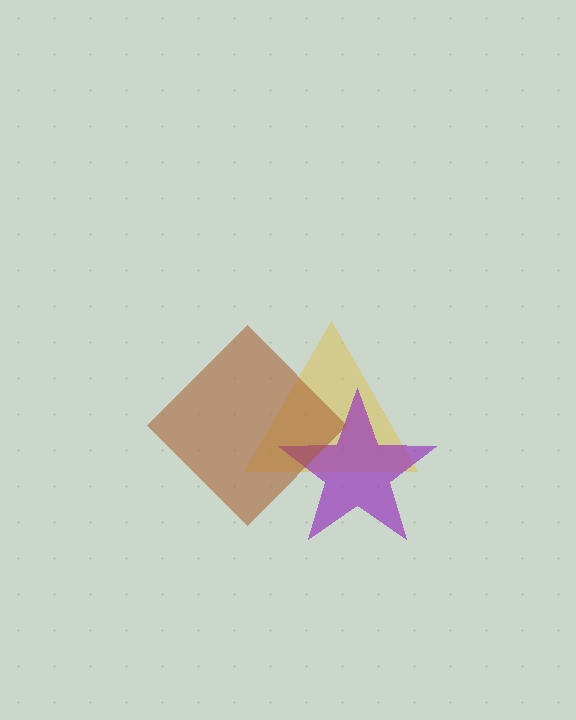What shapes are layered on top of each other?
The layered shapes are: a yellow triangle, a purple star, a brown diamond.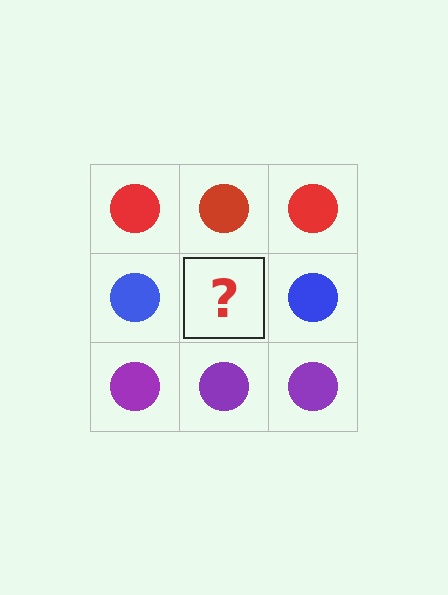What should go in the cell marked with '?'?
The missing cell should contain a blue circle.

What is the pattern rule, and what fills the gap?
The rule is that each row has a consistent color. The gap should be filled with a blue circle.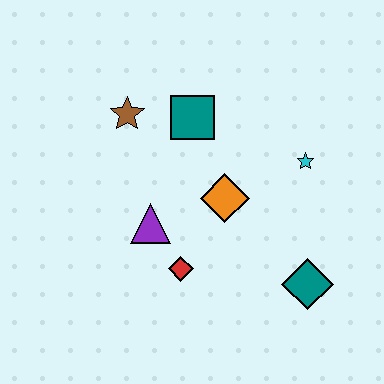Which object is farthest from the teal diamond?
The brown star is farthest from the teal diamond.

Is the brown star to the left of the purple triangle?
Yes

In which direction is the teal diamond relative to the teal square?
The teal diamond is below the teal square.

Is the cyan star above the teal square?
No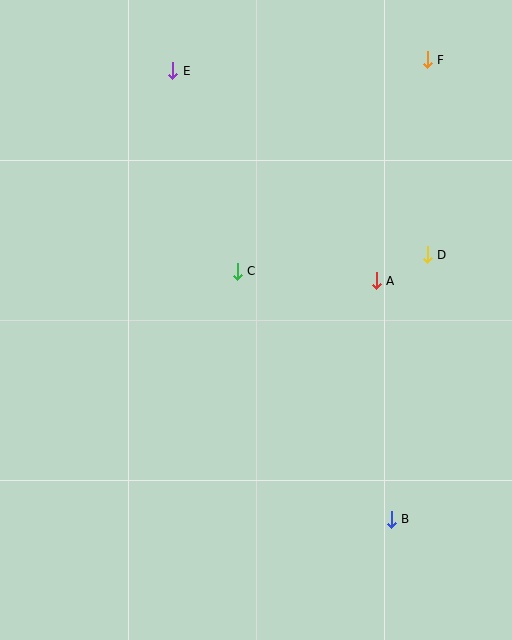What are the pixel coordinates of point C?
Point C is at (237, 271).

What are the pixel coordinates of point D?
Point D is at (427, 255).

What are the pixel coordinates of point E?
Point E is at (173, 71).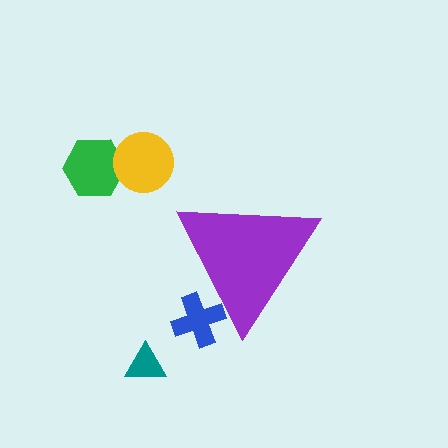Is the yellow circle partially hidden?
No, the yellow circle is fully visible.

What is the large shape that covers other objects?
A purple triangle.